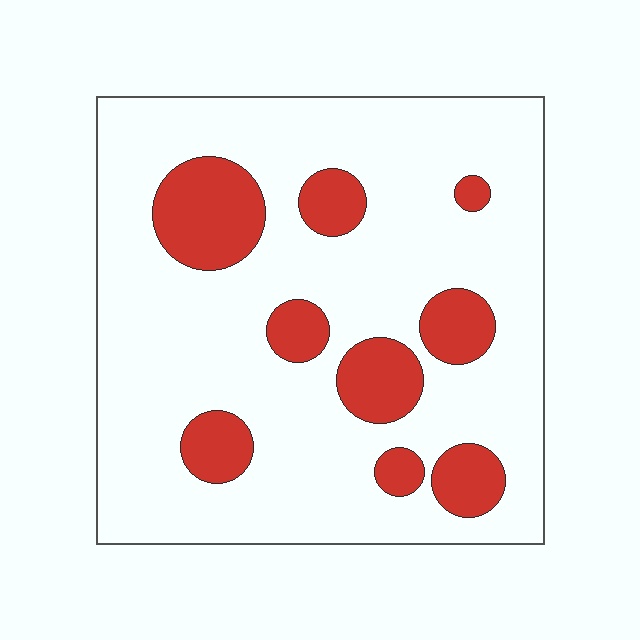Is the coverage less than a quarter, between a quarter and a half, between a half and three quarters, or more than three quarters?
Less than a quarter.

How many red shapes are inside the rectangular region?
9.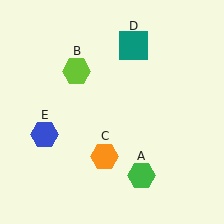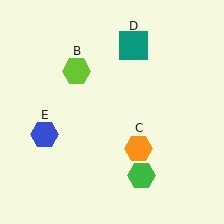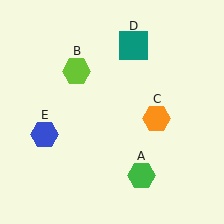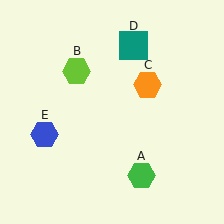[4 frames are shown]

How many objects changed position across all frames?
1 object changed position: orange hexagon (object C).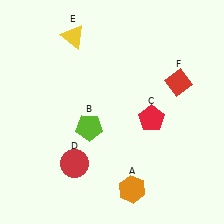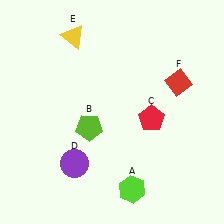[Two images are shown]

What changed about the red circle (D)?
In Image 1, D is red. In Image 2, it changed to purple.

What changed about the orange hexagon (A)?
In Image 1, A is orange. In Image 2, it changed to lime.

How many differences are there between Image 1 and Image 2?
There are 2 differences between the two images.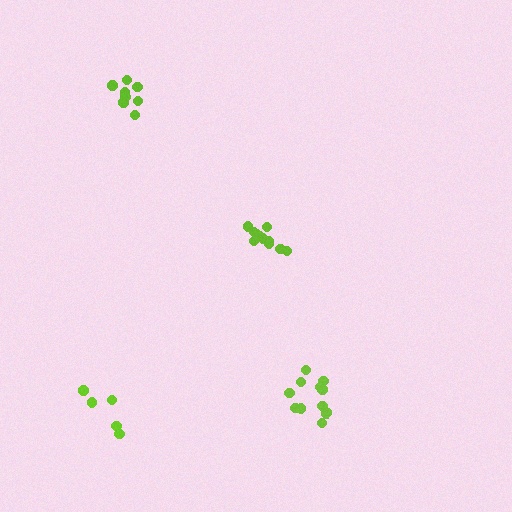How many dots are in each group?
Group 1: 8 dots, Group 2: 5 dots, Group 3: 11 dots, Group 4: 11 dots (35 total).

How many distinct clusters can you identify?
There are 4 distinct clusters.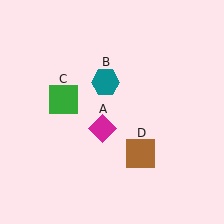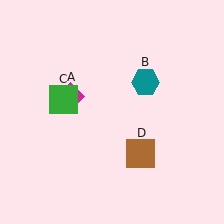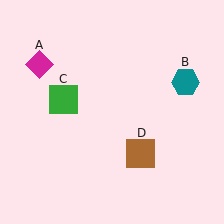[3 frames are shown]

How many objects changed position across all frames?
2 objects changed position: magenta diamond (object A), teal hexagon (object B).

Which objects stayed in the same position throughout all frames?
Green square (object C) and brown square (object D) remained stationary.